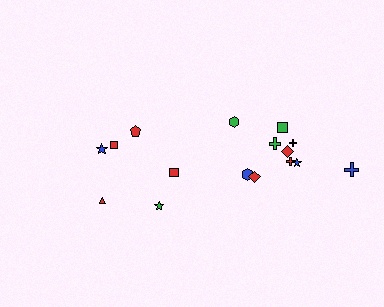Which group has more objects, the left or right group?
The right group.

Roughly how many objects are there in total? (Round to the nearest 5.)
Roughly 15 objects in total.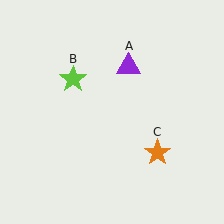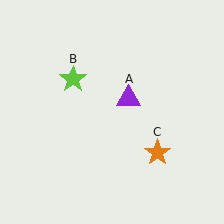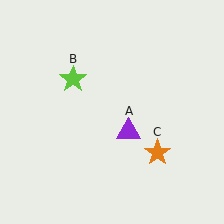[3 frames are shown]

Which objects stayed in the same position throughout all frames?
Lime star (object B) and orange star (object C) remained stationary.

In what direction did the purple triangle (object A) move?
The purple triangle (object A) moved down.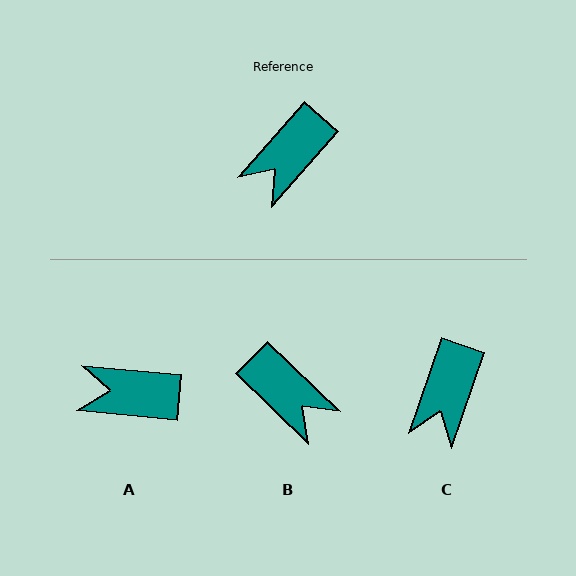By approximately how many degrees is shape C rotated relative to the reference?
Approximately 23 degrees counter-clockwise.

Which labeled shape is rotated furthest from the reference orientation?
B, about 87 degrees away.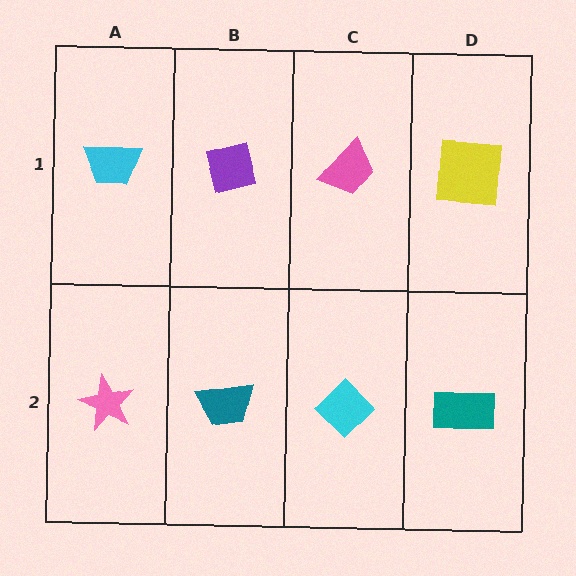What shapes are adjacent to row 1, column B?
A teal trapezoid (row 2, column B), a cyan trapezoid (row 1, column A), a pink trapezoid (row 1, column C).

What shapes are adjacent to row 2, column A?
A cyan trapezoid (row 1, column A), a teal trapezoid (row 2, column B).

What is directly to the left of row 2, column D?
A cyan diamond.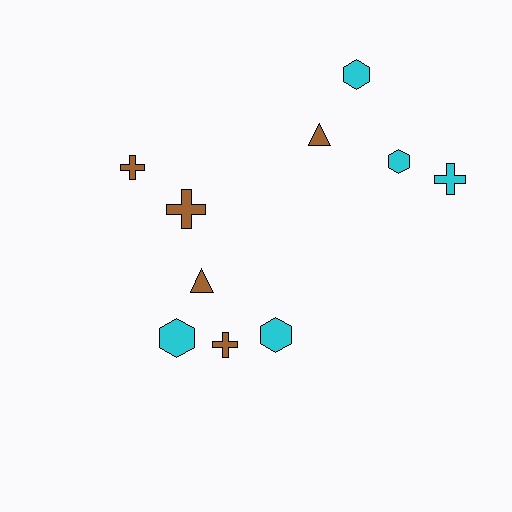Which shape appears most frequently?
Cross, with 4 objects.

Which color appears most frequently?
Cyan, with 5 objects.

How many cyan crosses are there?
There is 1 cyan cross.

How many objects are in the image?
There are 10 objects.